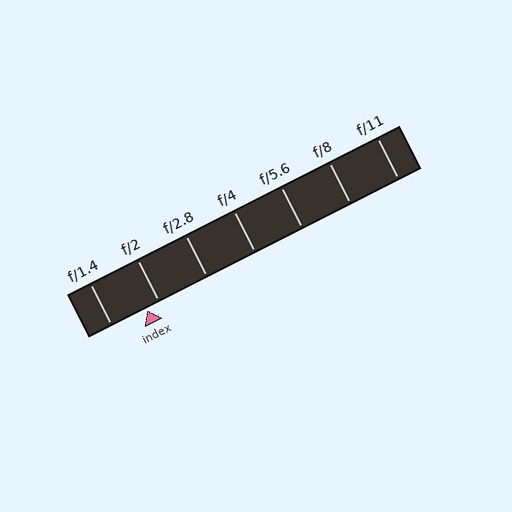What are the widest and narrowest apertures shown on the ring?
The widest aperture shown is f/1.4 and the narrowest is f/11.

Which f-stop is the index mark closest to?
The index mark is closest to f/2.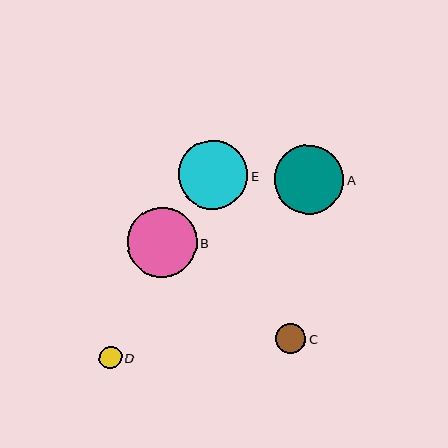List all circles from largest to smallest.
From largest to smallest: B, A, E, C, D.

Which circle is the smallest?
Circle D is the smallest with a size of approximately 22 pixels.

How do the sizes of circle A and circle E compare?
Circle A and circle E are approximately the same size.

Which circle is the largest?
Circle B is the largest with a size of approximately 70 pixels.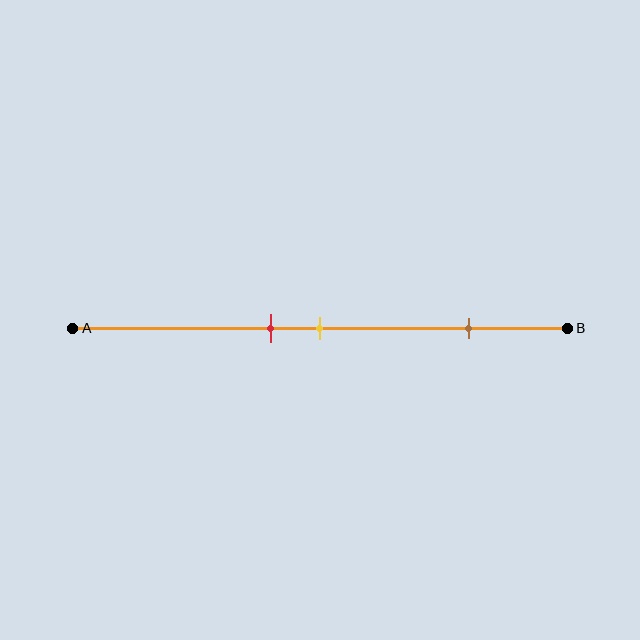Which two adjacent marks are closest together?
The red and yellow marks are the closest adjacent pair.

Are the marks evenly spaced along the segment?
No, the marks are not evenly spaced.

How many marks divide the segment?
There are 3 marks dividing the segment.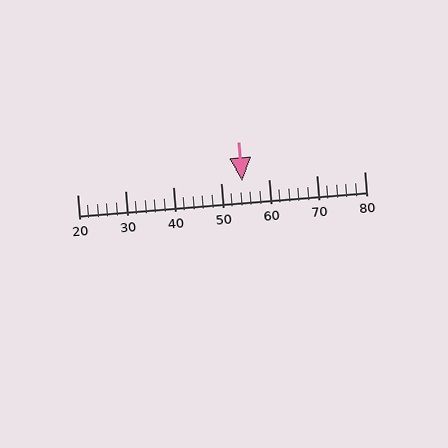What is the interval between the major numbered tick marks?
The major tick marks are spaced 10 units apart.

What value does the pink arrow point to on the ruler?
The pink arrow points to approximately 54.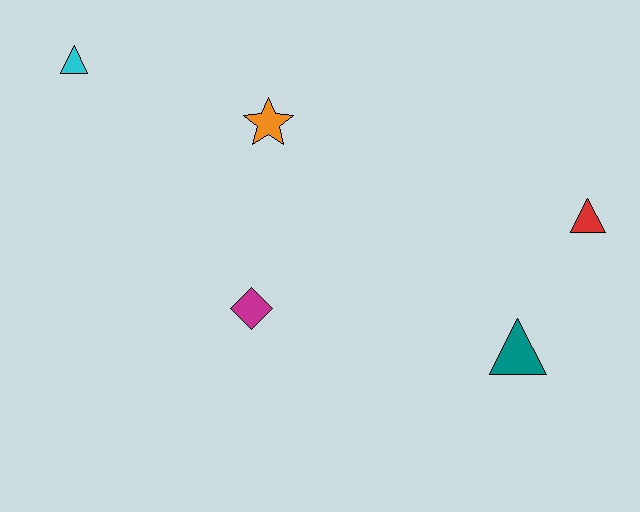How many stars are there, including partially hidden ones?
There is 1 star.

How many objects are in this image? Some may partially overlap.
There are 5 objects.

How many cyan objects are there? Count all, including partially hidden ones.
There is 1 cyan object.